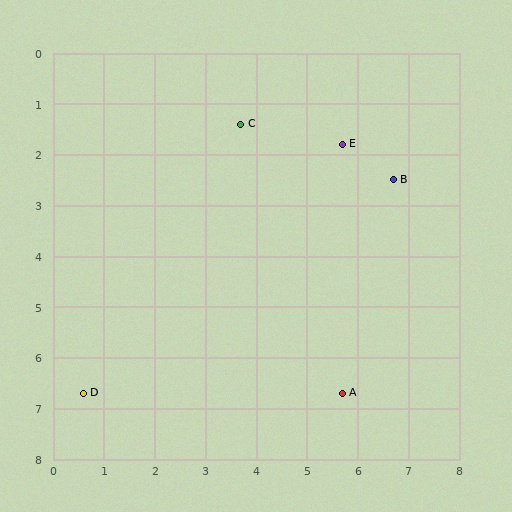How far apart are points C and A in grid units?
Points C and A are about 5.7 grid units apart.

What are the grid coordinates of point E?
Point E is at approximately (5.7, 1.8).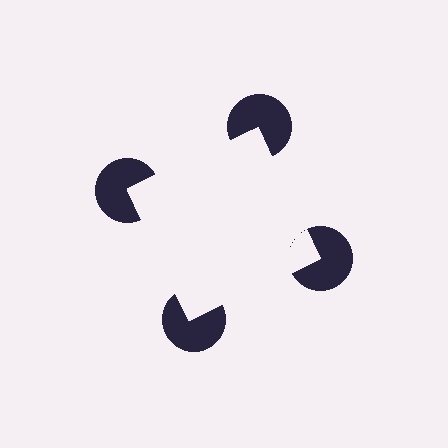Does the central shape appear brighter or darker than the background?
It typically appears slightly brighter than the background, even though no actual brightness change is drawn.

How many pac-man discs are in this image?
There are 4 — one at each vertex of the illusory square.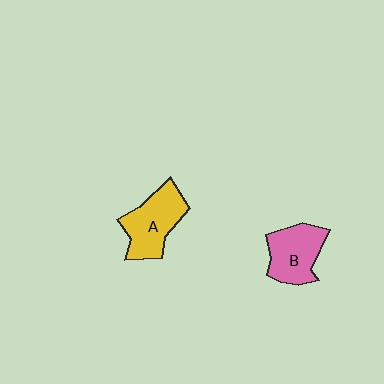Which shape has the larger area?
Shape A (yellow).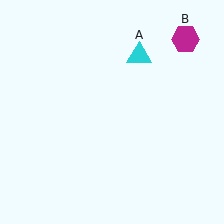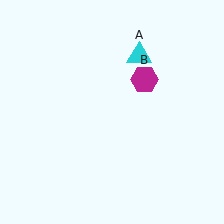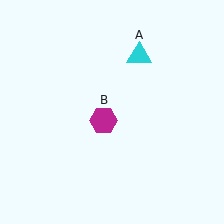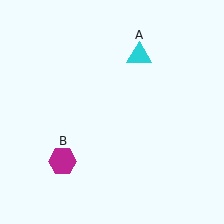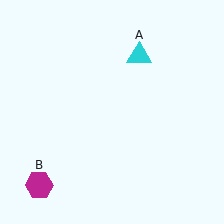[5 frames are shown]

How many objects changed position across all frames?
1 object changed position: magenta hexagon (object B).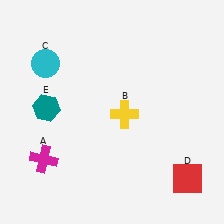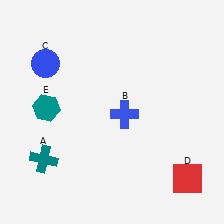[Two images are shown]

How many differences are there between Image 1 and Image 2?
There are 3 differences between the two images.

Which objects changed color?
A changed from magenta to teal. B changed from yellow to blue. C changed from cyan to blue.